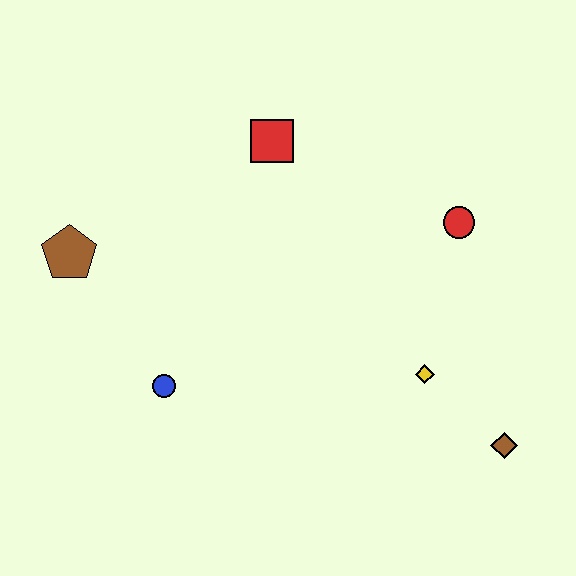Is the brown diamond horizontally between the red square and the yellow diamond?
No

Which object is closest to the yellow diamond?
The brown diamond is closest to the yellow diamond.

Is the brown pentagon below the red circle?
Yes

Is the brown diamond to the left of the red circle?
No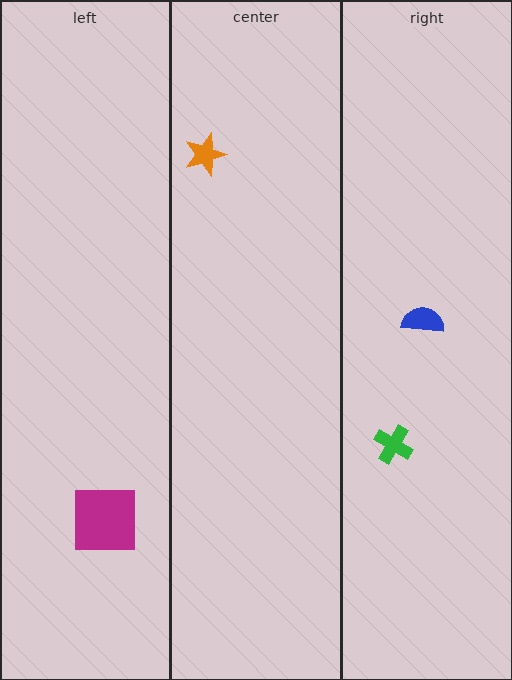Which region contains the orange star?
The center region.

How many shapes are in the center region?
1.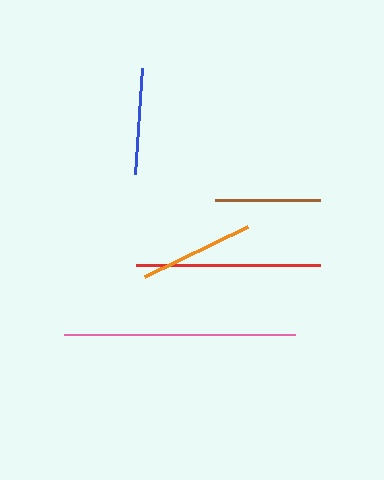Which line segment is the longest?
The pink line is the longest at approximately 231 pixels.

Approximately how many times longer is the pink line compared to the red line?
The pink line is approximately 1.3 times the length of the red line.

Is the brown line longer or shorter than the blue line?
The blue line is longer than the brown line.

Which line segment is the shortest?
The brown line is the shortest at approximately 104 pixels.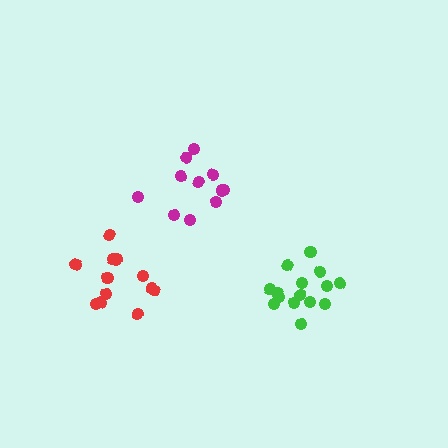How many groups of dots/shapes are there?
There are 3 groups.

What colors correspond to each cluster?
The clusters are colored: green, magenta, red.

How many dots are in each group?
Group 1: 15 dots, Group 2: 11 dots, Group 3: 12 dots (38 total).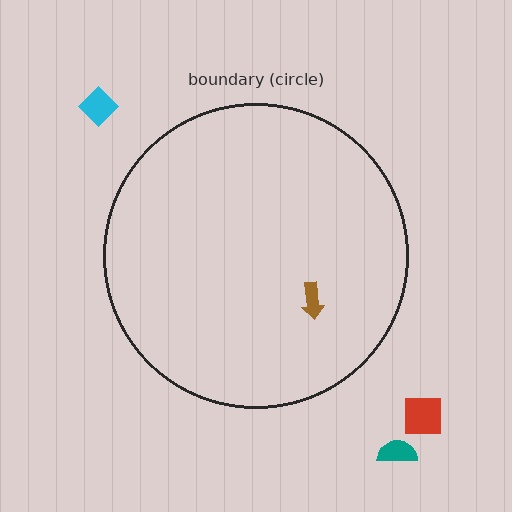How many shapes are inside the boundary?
1 inside, 3 outside.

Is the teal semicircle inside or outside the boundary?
Outside.